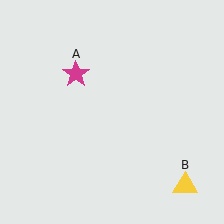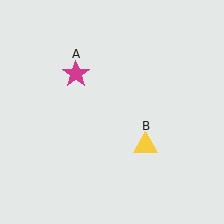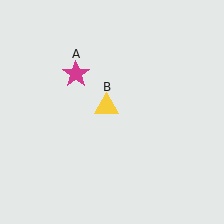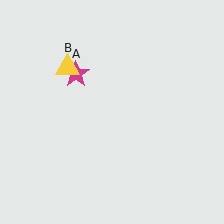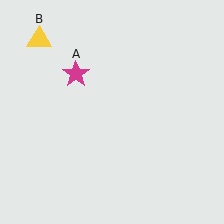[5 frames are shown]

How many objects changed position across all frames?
1 object changed position: yellow triangle (object B).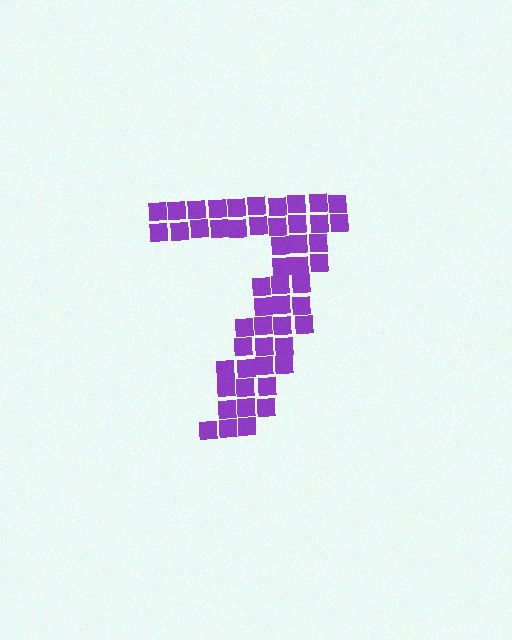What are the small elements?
The small elements are squares.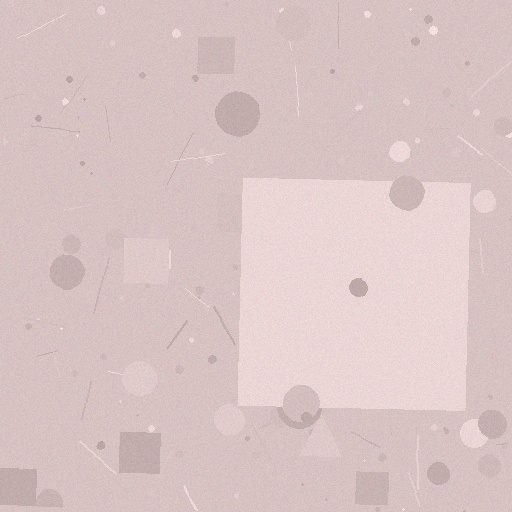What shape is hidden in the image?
A square is hidden in the image.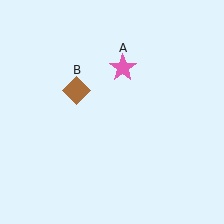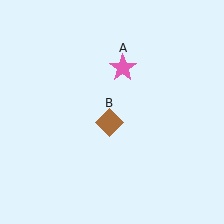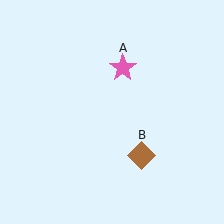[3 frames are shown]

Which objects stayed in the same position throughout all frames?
Pink star (object A) remained stationary.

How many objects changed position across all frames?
1 object changed position: brown diamond (object B).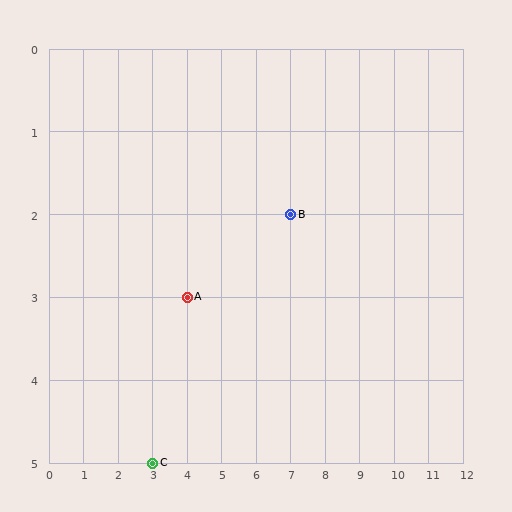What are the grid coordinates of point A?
Point A is at grid coordinates (4, 3).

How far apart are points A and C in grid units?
Points A and C are 1 column and 2 rows apart (about 2.2 grid units diagonally).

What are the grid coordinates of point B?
Point B is at grid coordinates (7, 2).